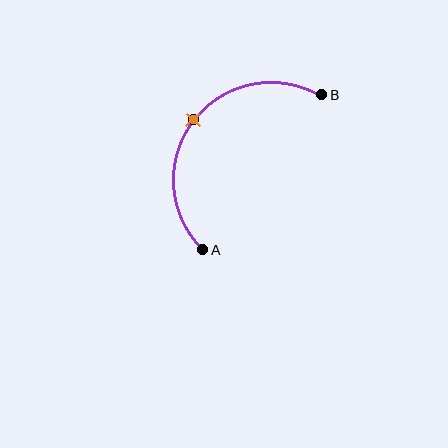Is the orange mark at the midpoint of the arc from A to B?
Yes. The orange mark lies on the arc at equal arc-length from both A and B — it is the arc midpoint.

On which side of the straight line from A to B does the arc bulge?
The arc bulges above and to the left of the straight line connecting A and B.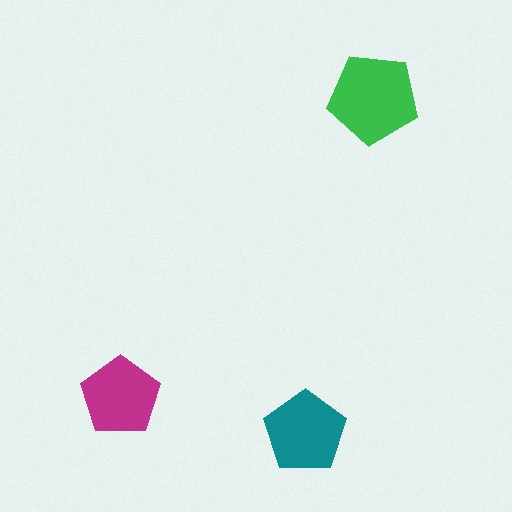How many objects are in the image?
There are 3 objects in the image.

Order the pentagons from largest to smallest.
the green one, the teal one, the magenta one.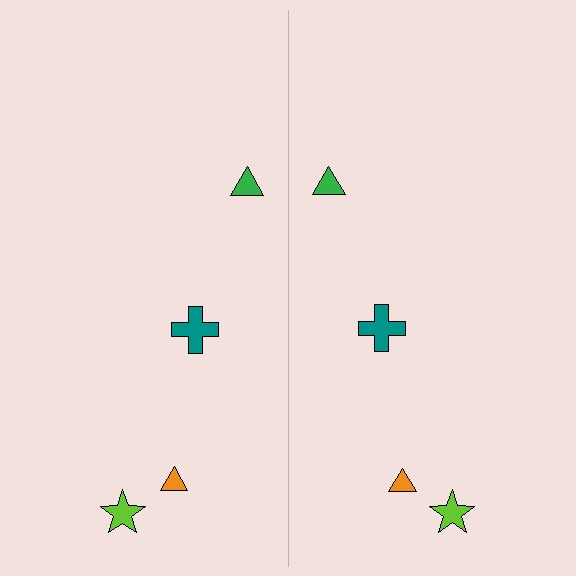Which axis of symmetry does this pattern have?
The pattern has a vertical axis of symmetry running through the center of the image.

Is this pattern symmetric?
Yes, this pattern has bilateral (reflection) symmetry.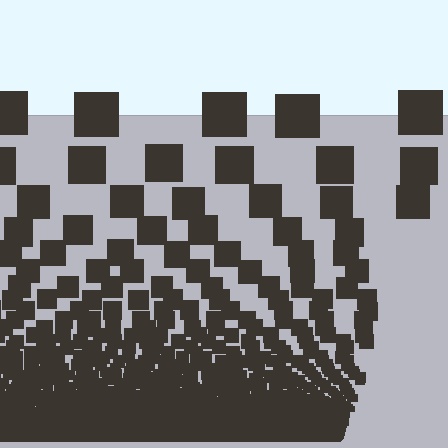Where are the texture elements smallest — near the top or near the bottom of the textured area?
Near the bottom.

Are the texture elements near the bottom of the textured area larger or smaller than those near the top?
Smaller. The gradient is inverted — elements near the bottom are smaller and denser.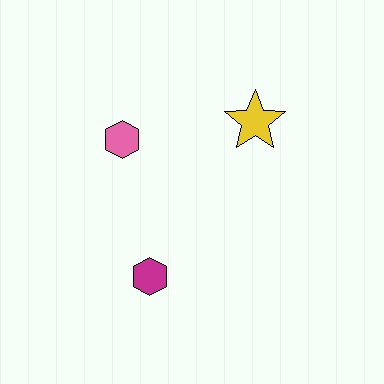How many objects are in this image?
There are 3 objects.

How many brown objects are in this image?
There are no brown objects.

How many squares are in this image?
There are no squares.